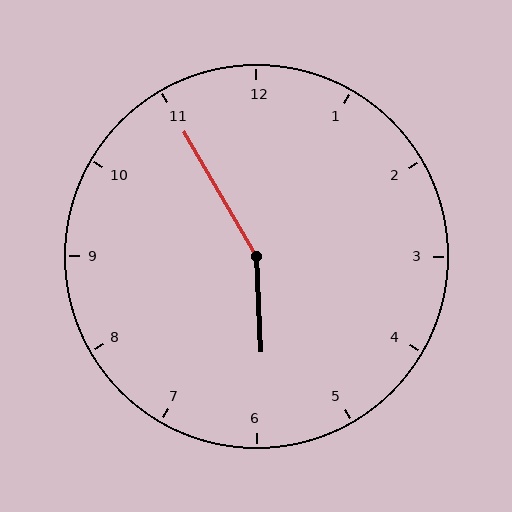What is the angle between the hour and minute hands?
Approximately 152 degrees.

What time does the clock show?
5:55.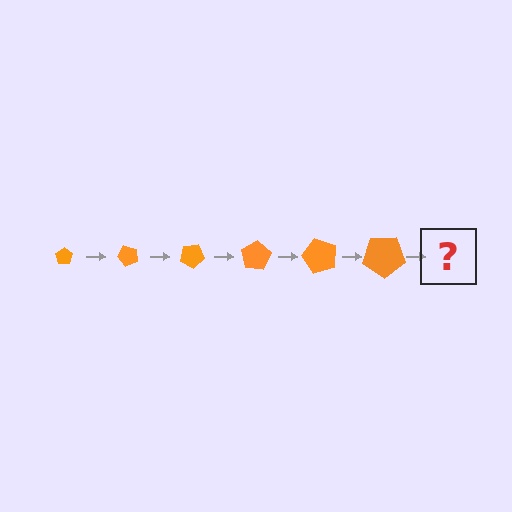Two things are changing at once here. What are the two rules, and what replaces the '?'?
The two rules are that the pentagon grows larger each step and it rotates 50 degrees each step. The '?' should be a pentagon, larger than the previous one and rotated 300 degrees from the start.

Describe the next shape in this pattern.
It should be a pentagon, larger than the previous one and rotated 300 degrees from the start.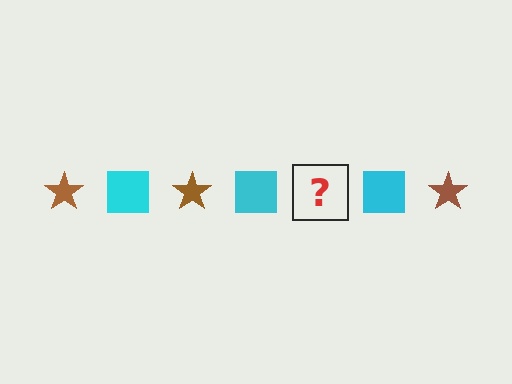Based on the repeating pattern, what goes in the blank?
The blank should be a brown star.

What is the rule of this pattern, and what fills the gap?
The rule is that the pattern alternates between brown star and cyan square. The gap should be filled with a brown star.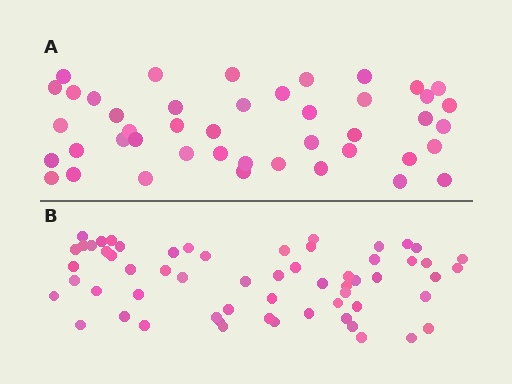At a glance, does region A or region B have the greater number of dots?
Region B (the bottom region) has more dots.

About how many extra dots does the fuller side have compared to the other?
Region B has approximately 15 more dots than region A.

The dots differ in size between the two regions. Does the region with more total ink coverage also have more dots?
No. Region A has more total ink coverage because its dots are larger, but region B actually contains more individual dots. Total area can be misleading — the number of items is what matters here.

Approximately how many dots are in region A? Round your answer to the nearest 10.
About 40 dots. (The exact count is 44, which rounds to 40.)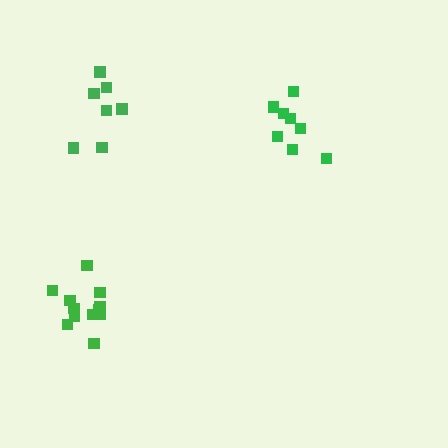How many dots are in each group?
Group 1: 13 dots, Group 2: 7 dots, Group 3: 8 dots (28 total).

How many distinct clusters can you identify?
There are 3 distinct clusters.